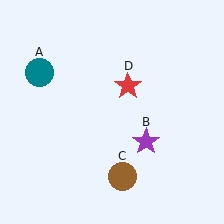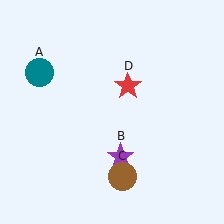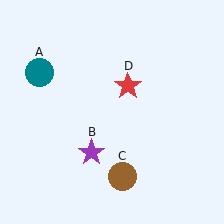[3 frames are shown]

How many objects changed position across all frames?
1 object changed position: purple star (object B).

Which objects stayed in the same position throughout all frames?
Teal circle (object A) and brown circle (object C) and red star (object D) remained stationary.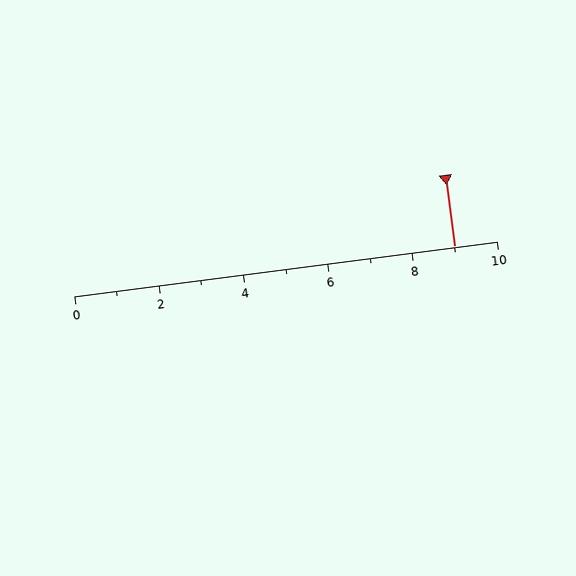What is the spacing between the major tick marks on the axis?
The major ticks are spaced 2 apart.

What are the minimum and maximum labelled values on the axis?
The axis runs from 0 to 10.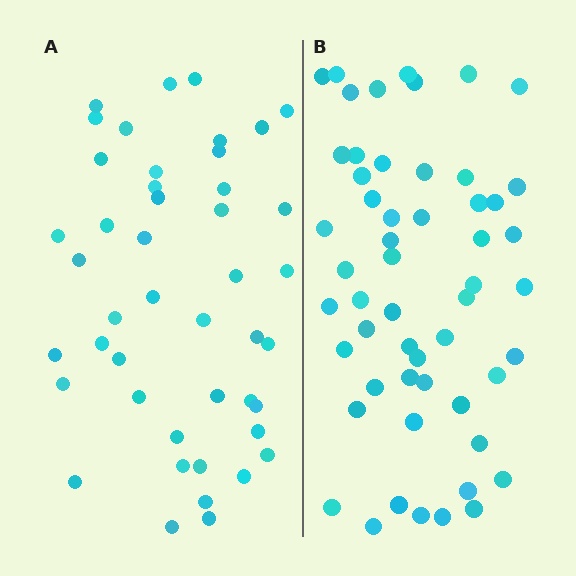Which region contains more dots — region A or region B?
Region B (the right region) has more dots.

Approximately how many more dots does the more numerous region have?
Region B has roughly 8 or so more dots than region A.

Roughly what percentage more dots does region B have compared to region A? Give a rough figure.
About 20% more.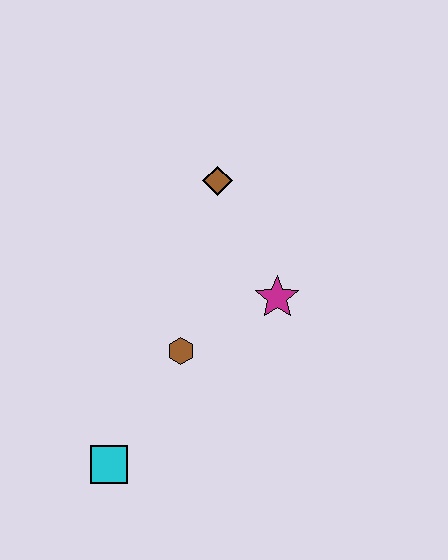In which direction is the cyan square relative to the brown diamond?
The cyan square is below the brown diamond.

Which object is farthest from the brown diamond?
The cyan square is farthest from the brown diamond.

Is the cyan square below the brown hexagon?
Yes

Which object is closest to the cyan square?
The brown hexagon is closest to the cyan square.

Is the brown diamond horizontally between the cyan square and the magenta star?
Yes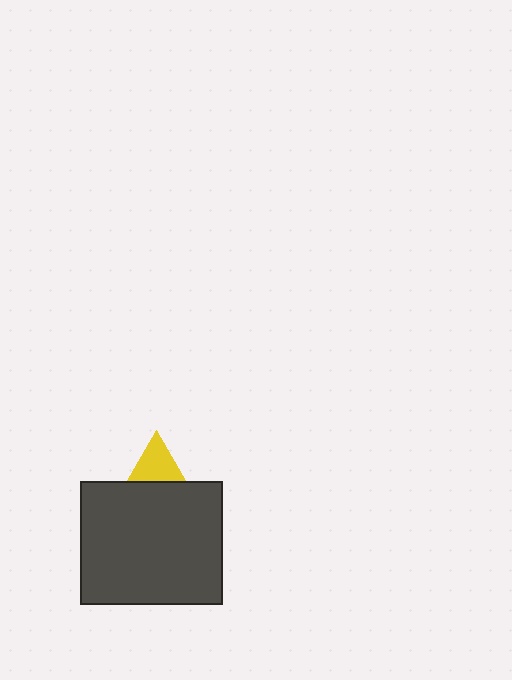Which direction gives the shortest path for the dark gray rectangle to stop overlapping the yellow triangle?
Moving down gives the shortest separation.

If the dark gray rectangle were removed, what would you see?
You would see the complete yellow triangle.